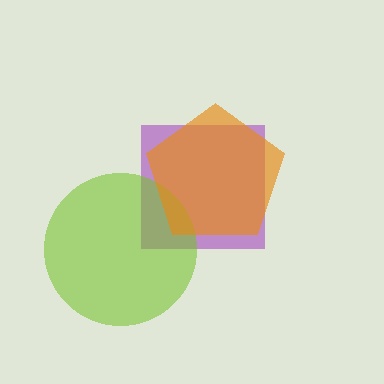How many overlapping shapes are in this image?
There are 3 overlapping shapes in the image.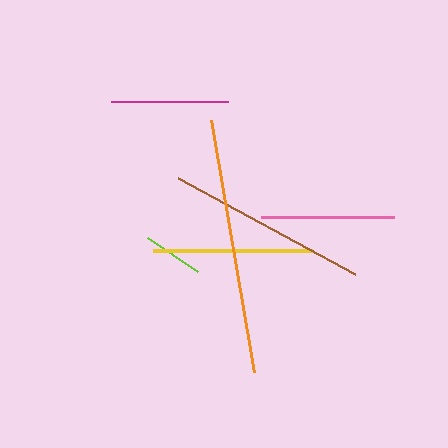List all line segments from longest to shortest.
From longest to shortest: orange, brown, yellow, pink, magenta, lime.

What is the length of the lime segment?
The lime segment is approximately 60 pixels long.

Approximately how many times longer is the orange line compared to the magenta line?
The orange line is approximately 2.2 times the length of the magenta line.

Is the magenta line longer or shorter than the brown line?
The brown line is longer than the magenta line.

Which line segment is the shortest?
The lime line is the shortest at approximately 60 pixels.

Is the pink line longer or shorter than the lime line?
The pink line is longer than the lime line.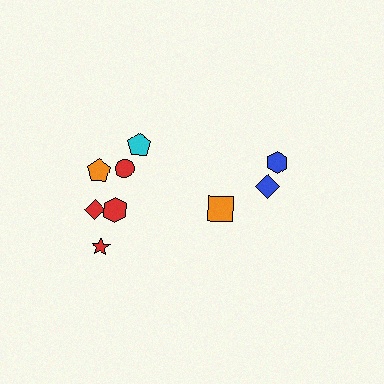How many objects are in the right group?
There are 3 objects.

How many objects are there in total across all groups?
There are 9 objects.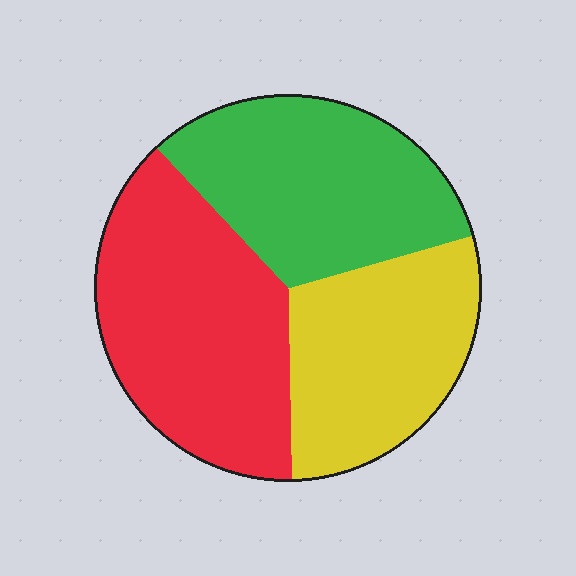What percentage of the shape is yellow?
Yellow takes up about one quarter (1/4) of the shape.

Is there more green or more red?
Red.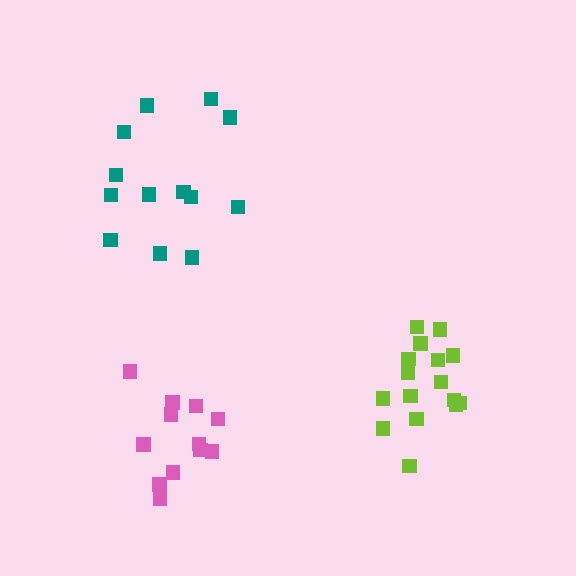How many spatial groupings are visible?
There are 3 spatial groupings.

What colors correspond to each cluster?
The clusters are colored: teal, pink, lime.